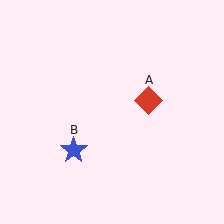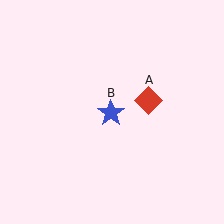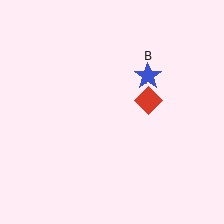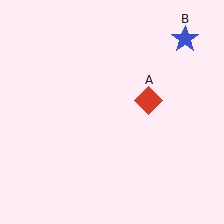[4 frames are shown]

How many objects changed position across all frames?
1 object changed position: blue star (object B).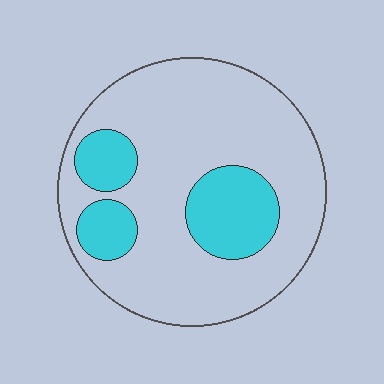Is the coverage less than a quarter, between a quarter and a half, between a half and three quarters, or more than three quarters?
Less than a quarter.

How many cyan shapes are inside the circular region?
3.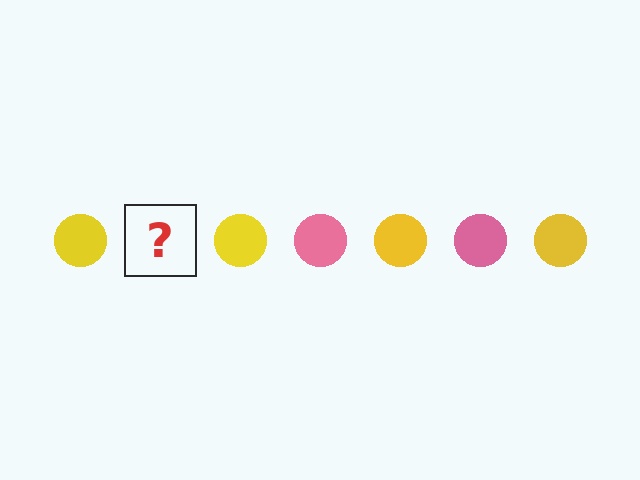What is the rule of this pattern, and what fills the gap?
The rule is that the pattern cycles through yellow, pink circles. The gap should be filled with a pink circle.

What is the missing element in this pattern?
The missing element is a pink circle.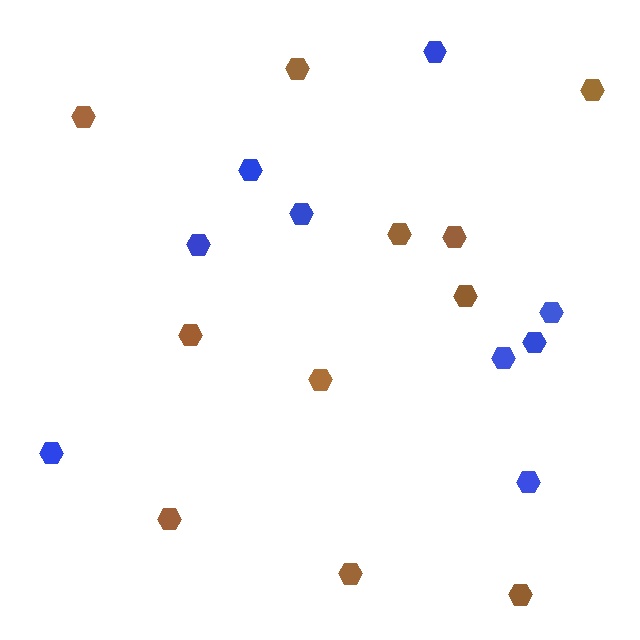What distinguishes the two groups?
There are 2 groups: one group of brown hexagons (11) and one group of blue hexagons (9).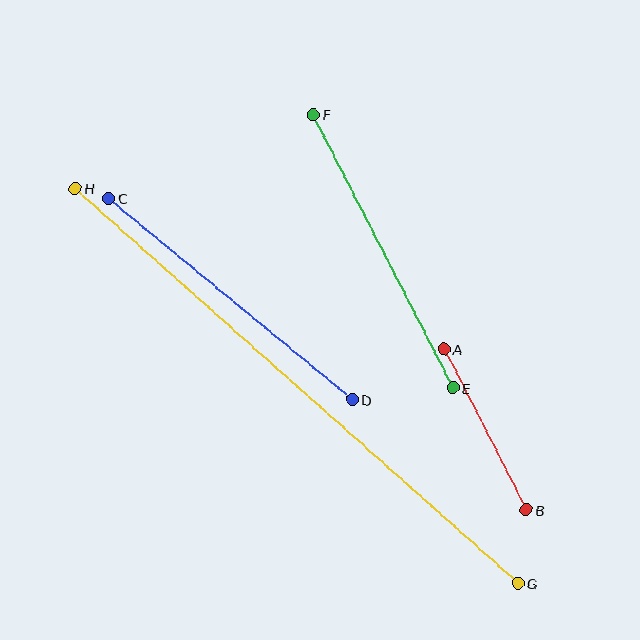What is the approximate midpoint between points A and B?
The midpoint is at approximately (485, 430) pixels.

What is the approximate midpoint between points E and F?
The midpoint is at approximately (383, 251) pixels.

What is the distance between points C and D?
The distance is approximately 316 pixels.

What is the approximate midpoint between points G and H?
The midpoint is at approximately (297, 386) pixels.